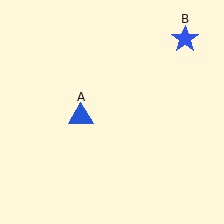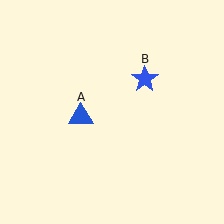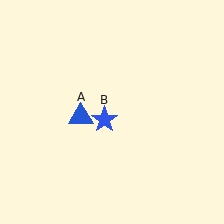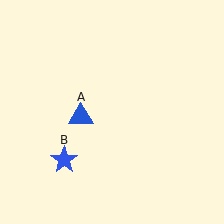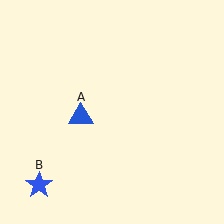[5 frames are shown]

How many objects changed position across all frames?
1 object changed position: blue star (object B).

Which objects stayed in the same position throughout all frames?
Blue triangle (object A) remained stationary.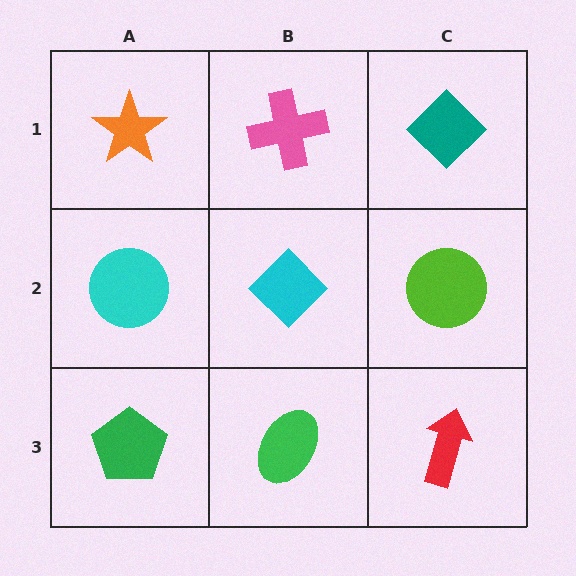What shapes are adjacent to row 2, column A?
An orange star (row 1, column A), a green pentagon (row 3, column A), a cyan diamond (row 2, column B).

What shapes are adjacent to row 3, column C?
A lime circle (row 2, column C), a green ellipse (row 3, column B).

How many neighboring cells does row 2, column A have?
3.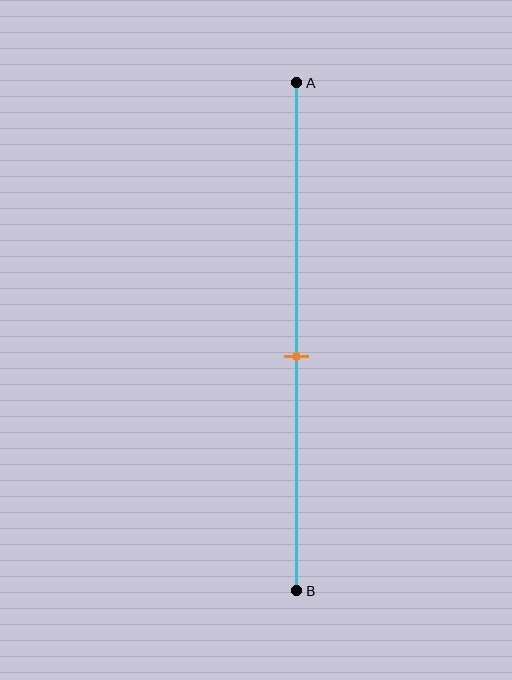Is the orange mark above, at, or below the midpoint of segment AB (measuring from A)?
The orange mark is below the midpoint of segment AB.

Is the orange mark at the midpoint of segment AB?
No, the mark is at about 55% from A, not at the 50% midpoint.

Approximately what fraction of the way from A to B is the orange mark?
The orange mark is approximately 55% of the way from A to B.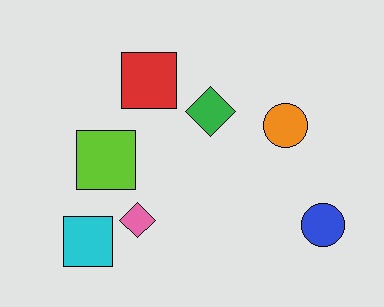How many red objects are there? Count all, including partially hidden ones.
There is 1 red object.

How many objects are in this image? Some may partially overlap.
There are 7 objects.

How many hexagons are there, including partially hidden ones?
There are no hexagons.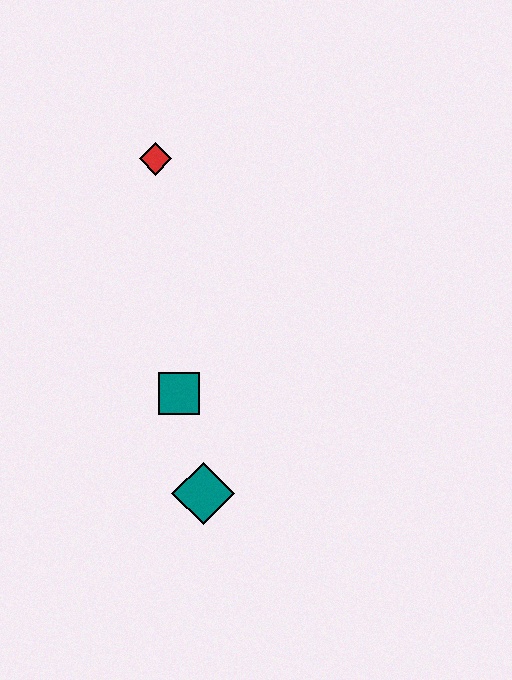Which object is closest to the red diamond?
The teal square is closest to the red diamond.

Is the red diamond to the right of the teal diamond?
No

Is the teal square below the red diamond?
Yes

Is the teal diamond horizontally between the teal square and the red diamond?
No